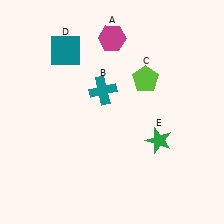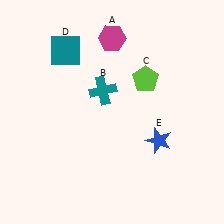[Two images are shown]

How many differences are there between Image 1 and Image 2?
There is 1 difference between the two images.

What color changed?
The star (E) changed from green in Image 1 to blue in Image 2.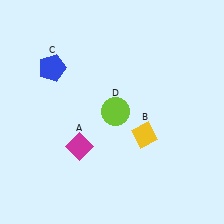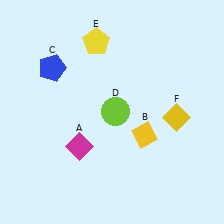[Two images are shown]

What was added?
A yellow pentagon (E), a yellow diamond (F) were added in Image 2.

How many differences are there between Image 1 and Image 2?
There are 2 differences between the two images.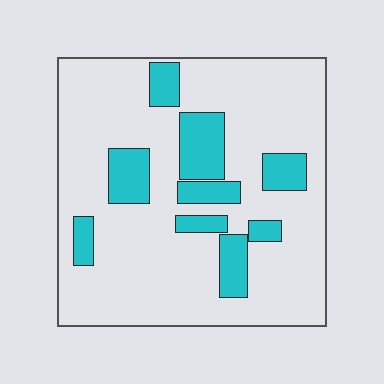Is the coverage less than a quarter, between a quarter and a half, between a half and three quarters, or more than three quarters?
Less than a quarter.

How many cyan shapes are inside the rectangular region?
9.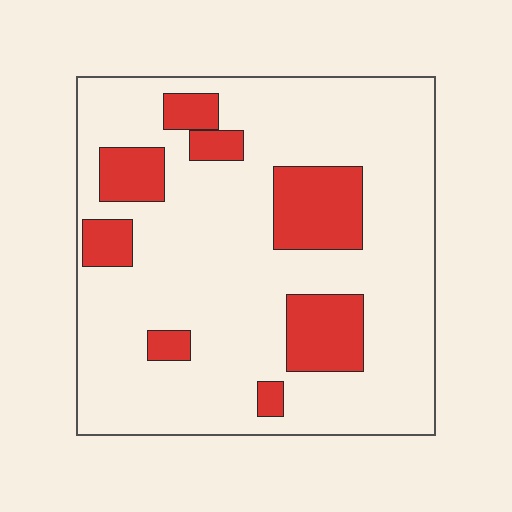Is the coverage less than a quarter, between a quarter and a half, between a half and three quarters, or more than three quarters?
Less than a quarter.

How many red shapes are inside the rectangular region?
8.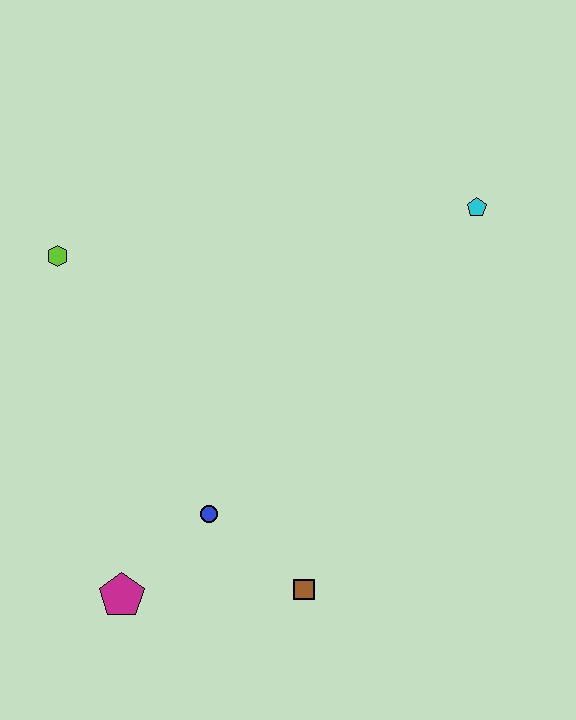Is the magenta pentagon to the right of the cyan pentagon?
No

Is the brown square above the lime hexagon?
No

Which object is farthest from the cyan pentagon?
The magenta pentagon is farthest from the cyan pentagon.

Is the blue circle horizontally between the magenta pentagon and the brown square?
Yes